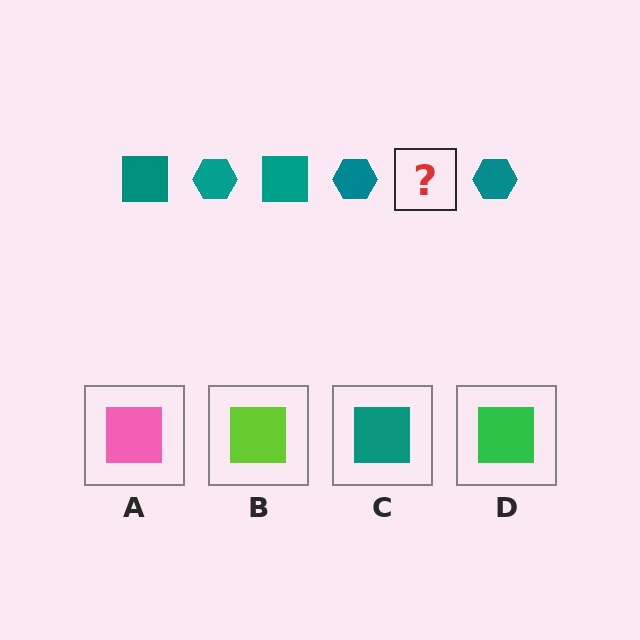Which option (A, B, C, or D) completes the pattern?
C.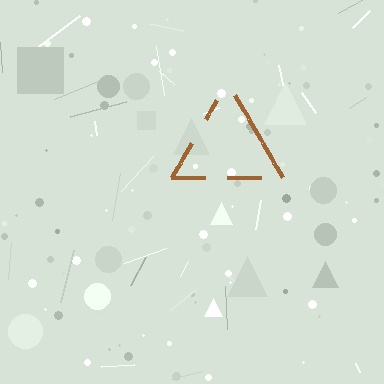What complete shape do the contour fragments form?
The contour fragments form a triangle.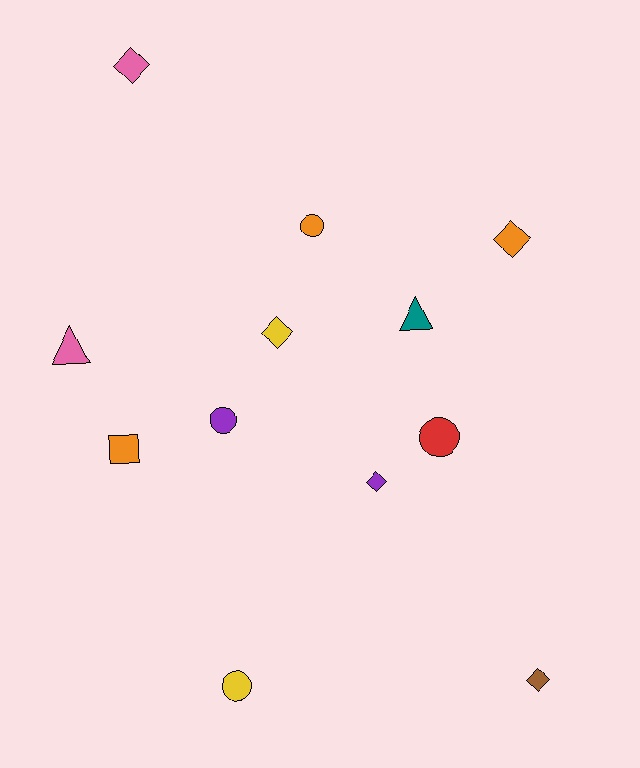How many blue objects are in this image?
There are no blue objects.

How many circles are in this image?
There are 4 circles.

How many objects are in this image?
There are 12 objects.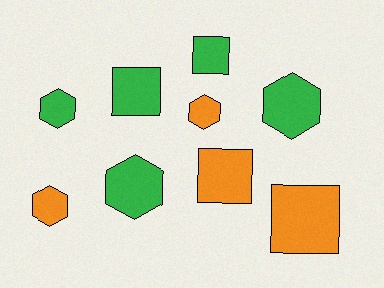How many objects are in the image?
There are 9 objects.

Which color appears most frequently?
Green, with 5 objects.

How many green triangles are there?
There are no green triangles.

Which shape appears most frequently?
Hexagon, with 5 objects.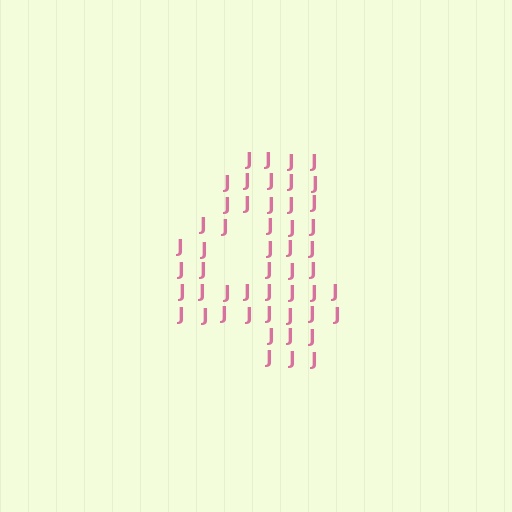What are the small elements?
The small elements are letter J's.